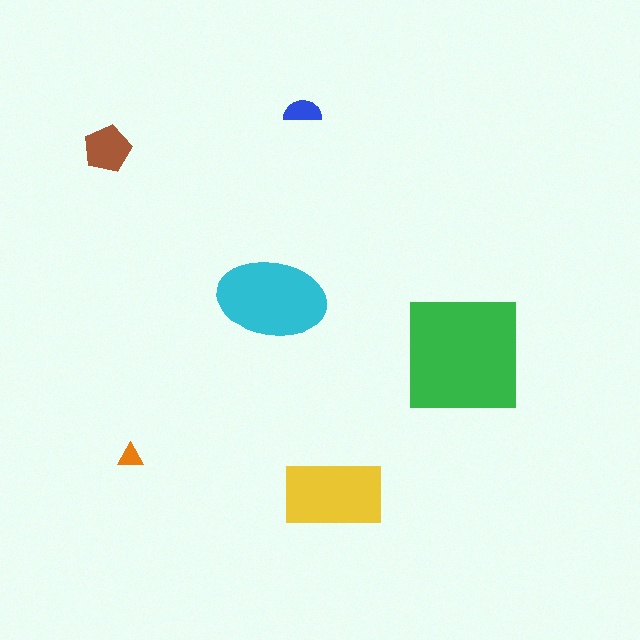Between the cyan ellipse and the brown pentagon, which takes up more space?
The cyan ellipse.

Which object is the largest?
The green square.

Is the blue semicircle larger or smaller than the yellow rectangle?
Smaller.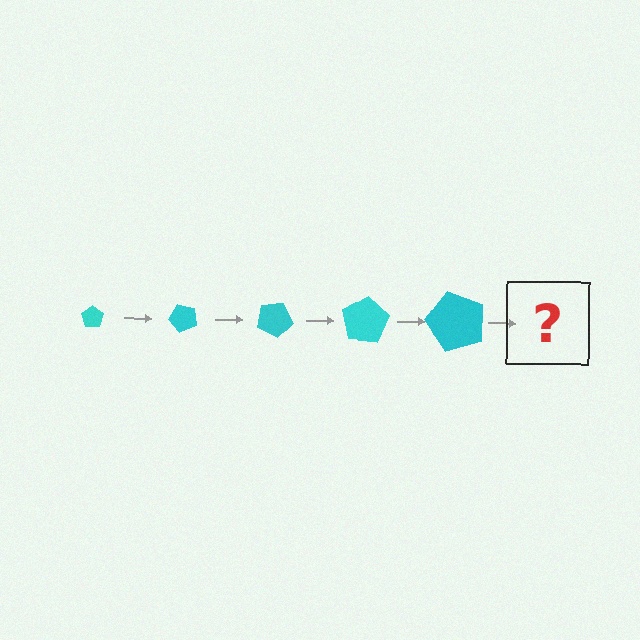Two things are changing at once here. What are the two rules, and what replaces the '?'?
The two rules are that the pentagon grows larger each step and it rotates 50 degrees each step. The '?' should be a pentagon, larger than the previous one and rotated 250 degrees from the start.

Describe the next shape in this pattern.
It should be a pentagon, larger than the previous one and rotated 250 degrees from the start.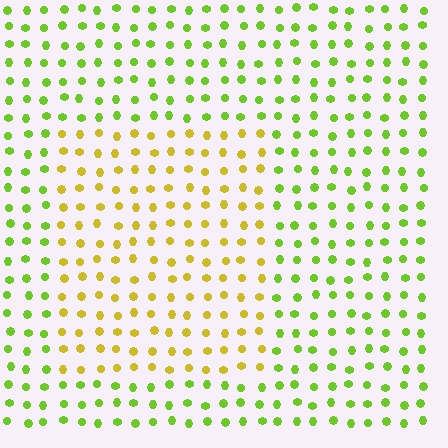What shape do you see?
I see a rectangle.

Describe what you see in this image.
The image is filled with small lime elements in a uniform arrangement. A rectangle-shaped region is visible where the elements are tinted to a slightly different hue, forming a subtle color boundary.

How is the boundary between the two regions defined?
The boundary is defined purely by a slight shift in hue (about 41 degrees). Spacing, size, and orientation are identical on both sides.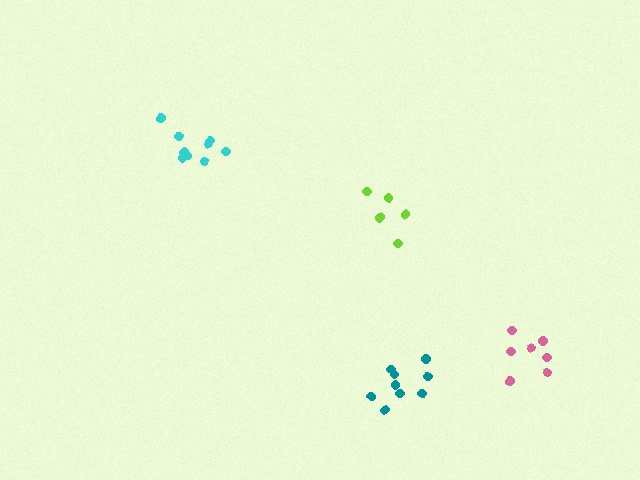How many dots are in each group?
Group 1: 9 dots, Group 2: 5 dots, Group 3: 7 dots, Group 4: 9 dots (30 total).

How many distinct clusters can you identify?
There are 4 distinct clusters.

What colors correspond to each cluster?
The clusters are colored: teal, lime, pink, cyan.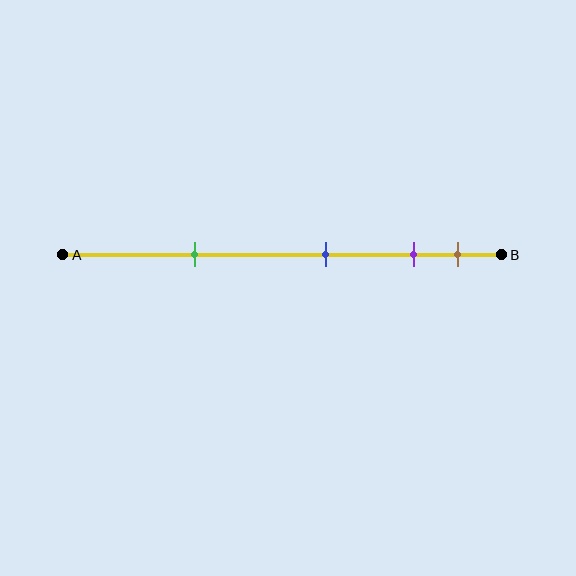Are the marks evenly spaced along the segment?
No, the marks are not evenly spaced.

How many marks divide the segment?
There are 4 marks dividing the segment.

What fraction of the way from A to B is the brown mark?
The brown mark is approximately 90% (0.9) of the way from A to B.